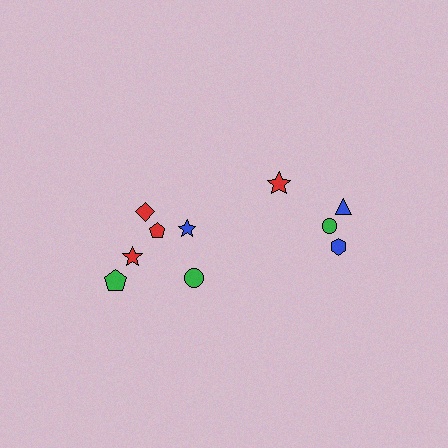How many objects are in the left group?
There are 6 objects.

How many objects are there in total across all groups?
There are 10 objects.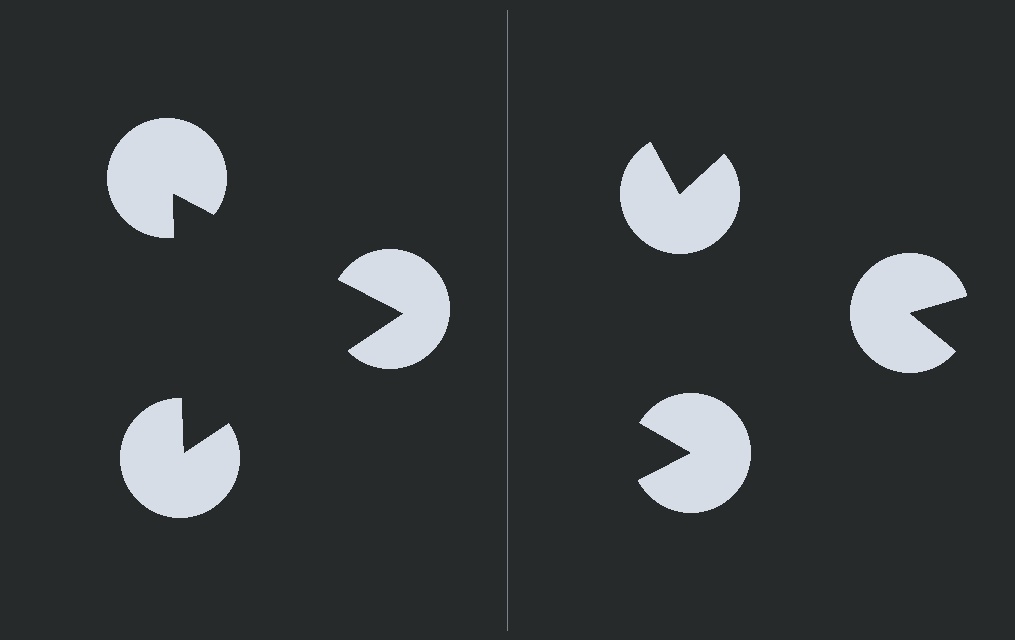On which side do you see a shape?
An illusory triangle appears on the left side. On the right side the wedge cuts are rotated, so no coherent shape forms.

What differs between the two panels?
The pac-man discs are positioned identically on both sides; only the wedge orientations differ. On the left they align to a triangle; on the right they are misaligned.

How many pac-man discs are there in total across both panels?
6 — 3 on each side.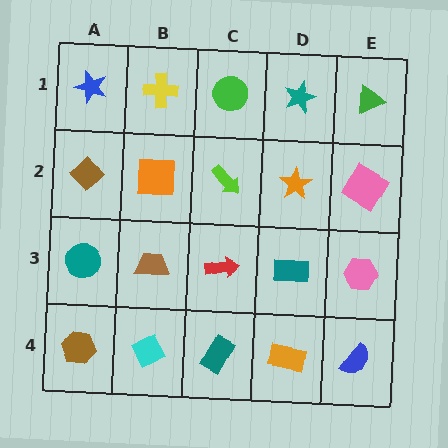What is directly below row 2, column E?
A pink hexagon.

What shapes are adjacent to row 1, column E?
A pink diamond (row 2, column E), a teal star (row 1, column D).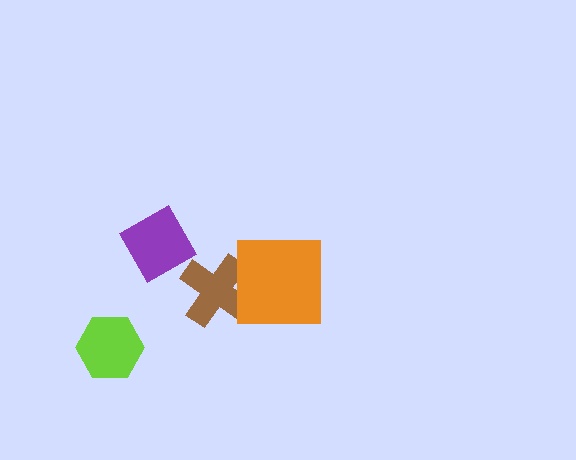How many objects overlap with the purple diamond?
0 objects overlap with the purple diamond.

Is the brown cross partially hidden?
Yes, it is partially covered by another shape.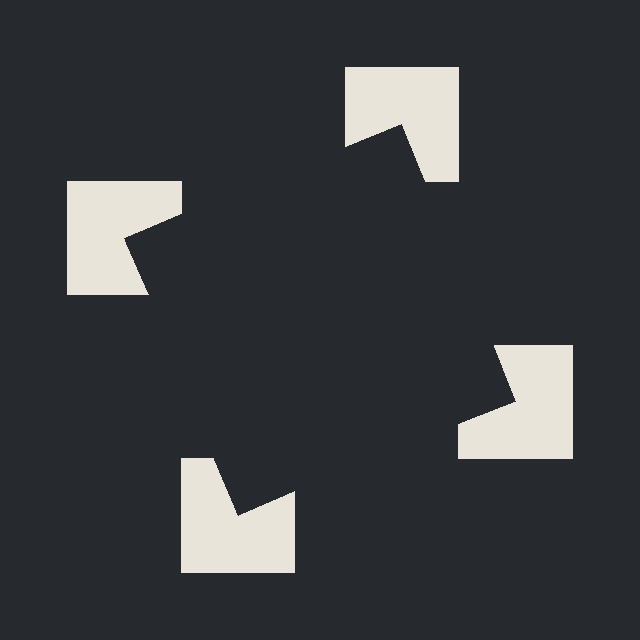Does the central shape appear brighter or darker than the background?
It typically appears slightly darker than the background, even though no actual brightness change is drawn.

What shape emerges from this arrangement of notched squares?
An illusory square — its edges are inferred from the aligned wedge cuts in the notched squares, not physically drawn.